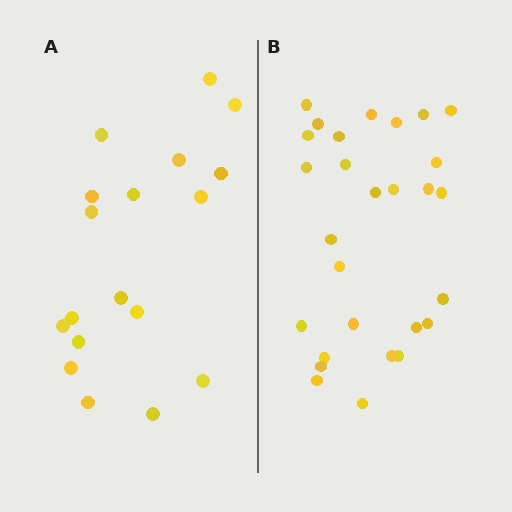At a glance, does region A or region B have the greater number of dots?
Region B (the right region) has more dots.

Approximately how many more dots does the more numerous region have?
Region B has roughly 10 or so more dots than region A.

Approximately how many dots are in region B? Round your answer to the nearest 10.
About 30 dots. (The exact count is 28, which rounds to 30.)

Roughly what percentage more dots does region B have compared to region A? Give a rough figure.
About 55% more.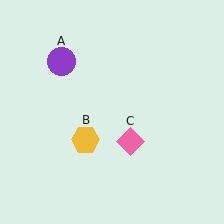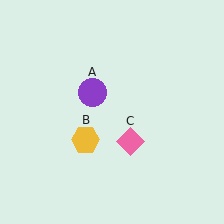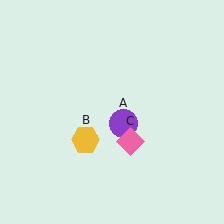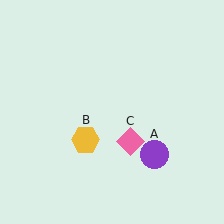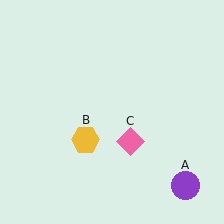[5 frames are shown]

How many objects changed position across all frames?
1 object changed position: purple circle (object A).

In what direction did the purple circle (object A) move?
The purple circle (object A) moved down and to the right.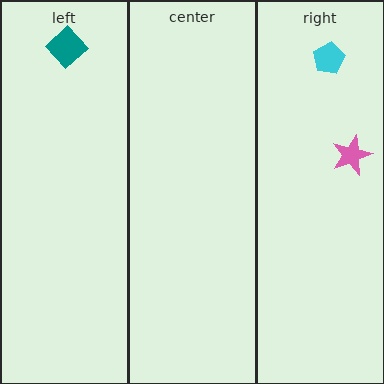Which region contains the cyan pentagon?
The right region.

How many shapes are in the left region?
1.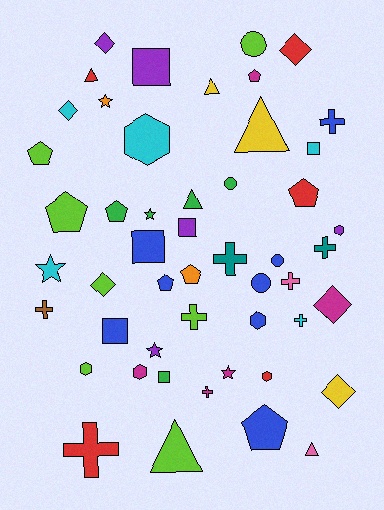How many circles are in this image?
There are 4 circles.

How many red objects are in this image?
There are 5 red objects.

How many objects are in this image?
There are 50 objects.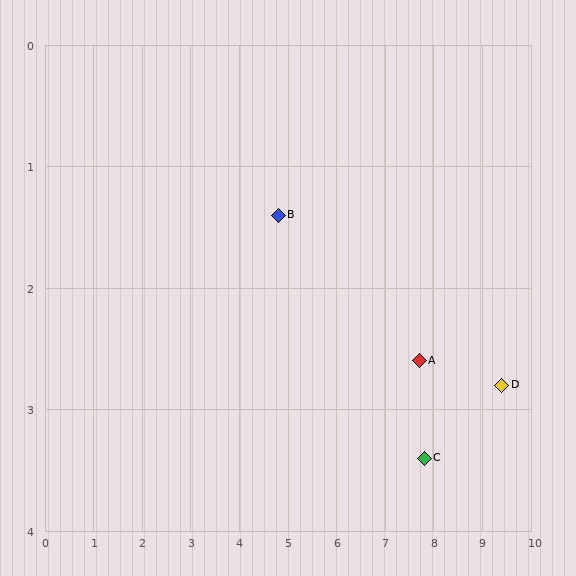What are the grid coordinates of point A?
Point A is at approximately (7.7, 2.6).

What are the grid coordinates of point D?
Point D is at approximately (9.4, 2.8).